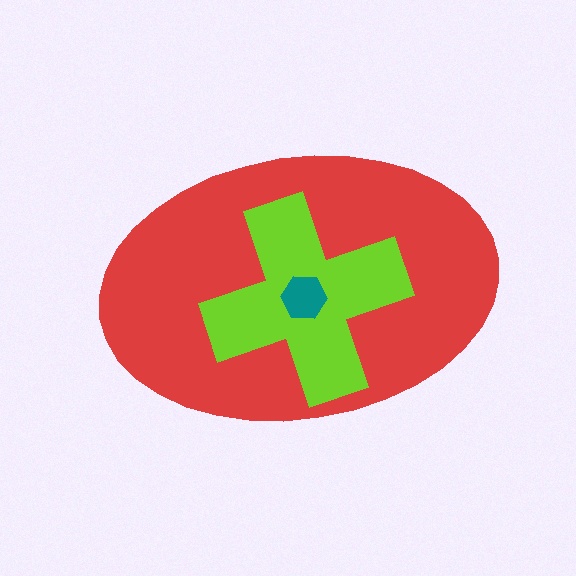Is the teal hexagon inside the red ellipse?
Yes.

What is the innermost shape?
The teal hexagon.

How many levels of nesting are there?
3.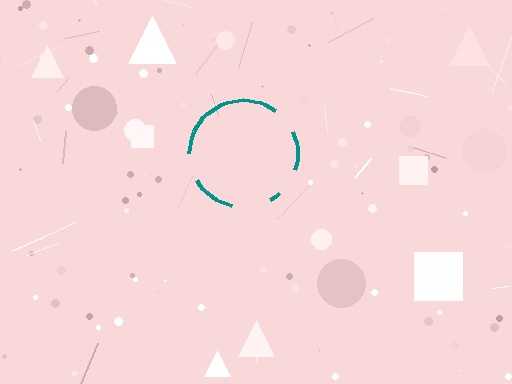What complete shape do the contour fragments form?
The contour fragments form a circle.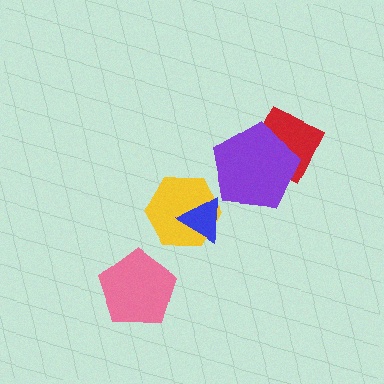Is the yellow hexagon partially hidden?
Yes, it is partially covered by another shape.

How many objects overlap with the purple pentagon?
1 object overlaps with the purple pentagon.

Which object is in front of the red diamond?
The purple pentagon is in front of the red diamond.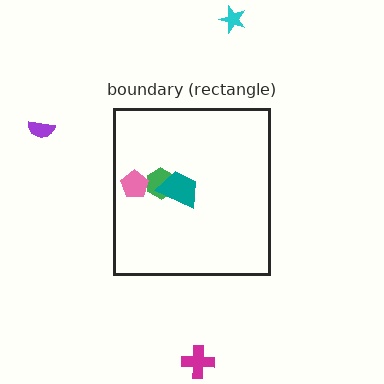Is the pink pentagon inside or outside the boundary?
Inside.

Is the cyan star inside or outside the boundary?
Outside.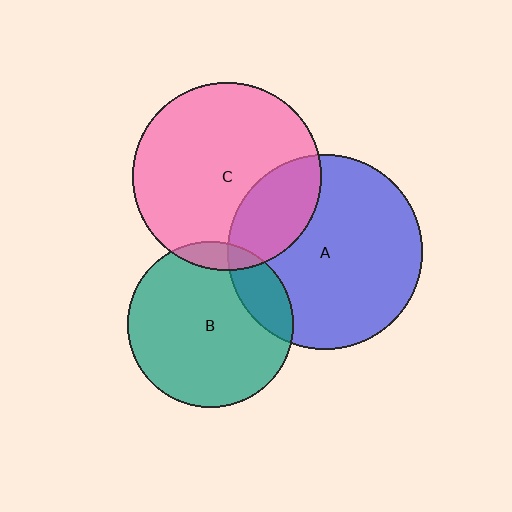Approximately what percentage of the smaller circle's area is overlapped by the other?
Approximately 25%.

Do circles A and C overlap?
Yes.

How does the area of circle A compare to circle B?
Approximately 1.4 times.